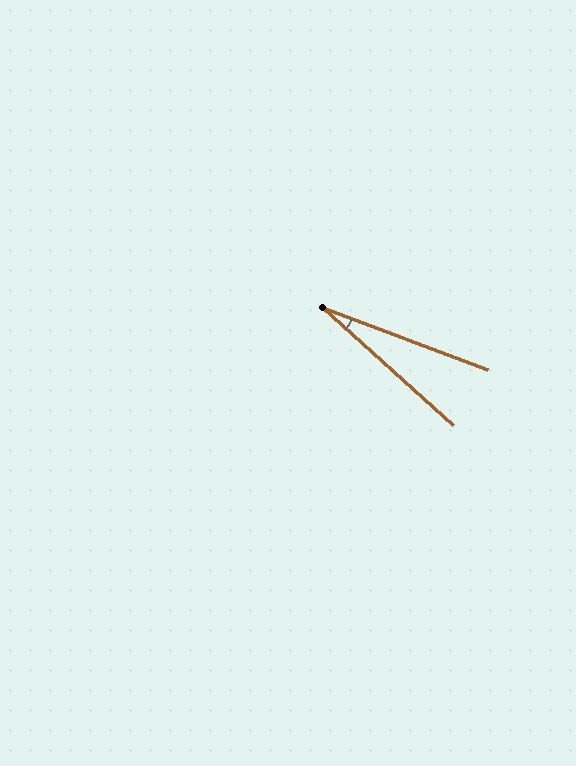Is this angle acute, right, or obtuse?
It is acute.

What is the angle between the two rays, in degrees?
Approximately 21 degrees.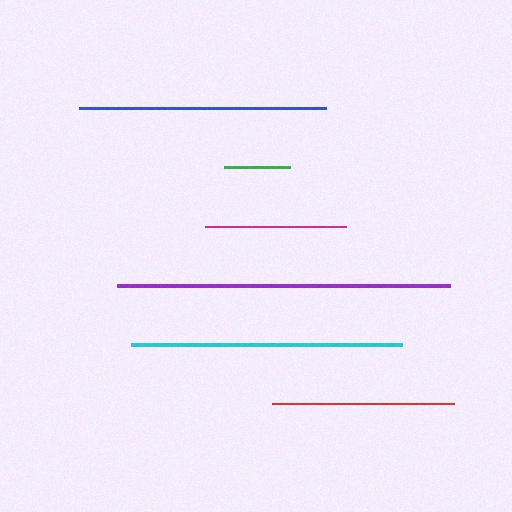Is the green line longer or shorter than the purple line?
The purple line is longer than the green line.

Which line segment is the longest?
The purple line is the longest at approximately 333 pixels.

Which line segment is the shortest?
The green line is the shortest at approximately 66 pixels.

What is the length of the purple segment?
The purple segment is approximately 333 pixels long.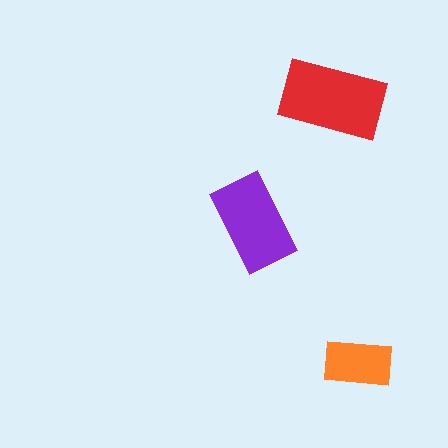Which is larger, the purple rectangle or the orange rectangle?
The purple one.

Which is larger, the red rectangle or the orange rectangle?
The red one.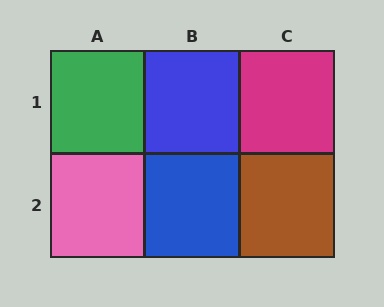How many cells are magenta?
1 cell is magenta.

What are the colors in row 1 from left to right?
Green, blue, magenta.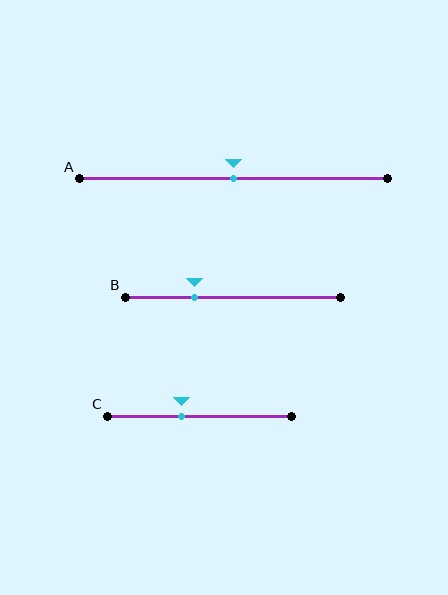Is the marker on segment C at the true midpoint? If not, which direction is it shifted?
No, the marker on segment C is shifted to the left by about 10% of the segment length.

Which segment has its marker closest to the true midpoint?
Segment A has its marker closest to the true midpoint.